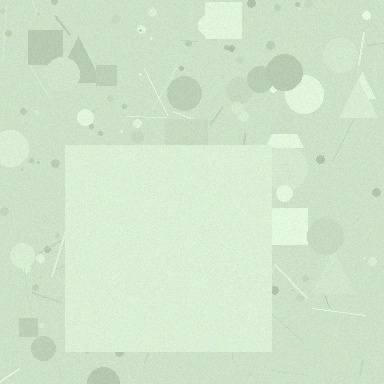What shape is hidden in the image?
A square is hidden in the image.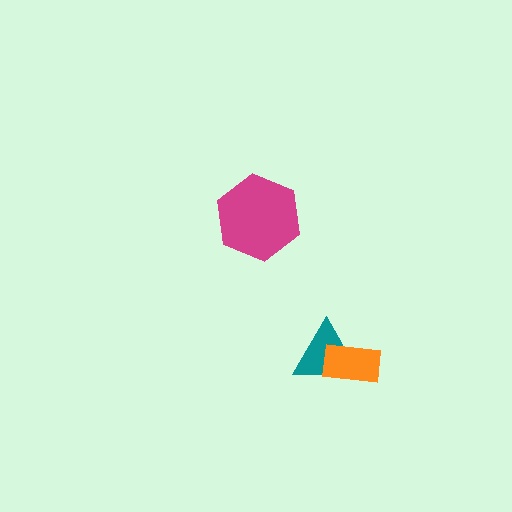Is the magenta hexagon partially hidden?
No, no other shape covers it.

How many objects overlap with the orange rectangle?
1 object overlaps with the orange rectangle.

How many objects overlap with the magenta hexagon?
0 objects overlap with the magenta hexagon.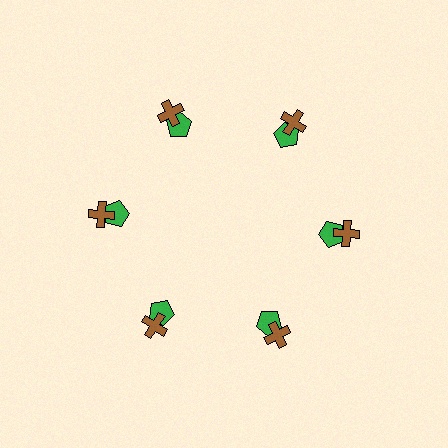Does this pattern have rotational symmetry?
Yes, this pattern has 6-fold rotational symmetry. It looks the same after rotating 60 degrees around the center.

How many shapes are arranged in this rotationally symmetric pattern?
There are 12 shapes, arranged in 6 groups of 2.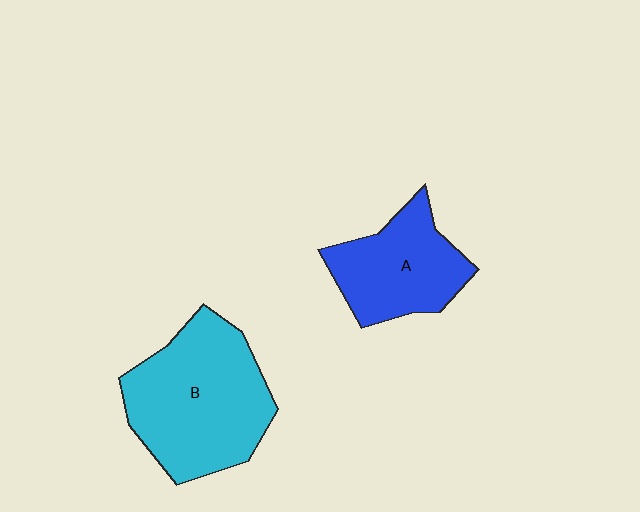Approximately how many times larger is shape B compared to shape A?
Approximately 1.5 times.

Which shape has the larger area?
Shape B (cyan).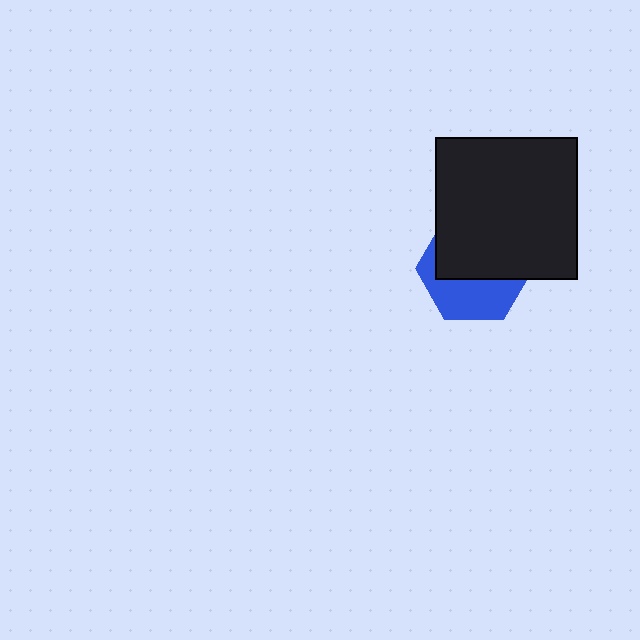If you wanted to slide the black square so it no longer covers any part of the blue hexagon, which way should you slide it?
Slide it up — that is the most direct way to separate the two shapes.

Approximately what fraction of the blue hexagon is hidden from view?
Roughly 57% of the blue hexagon is hidden behind the black square.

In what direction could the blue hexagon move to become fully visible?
The blue hexagon could move down. That would shift it out from behind the black square entirely.